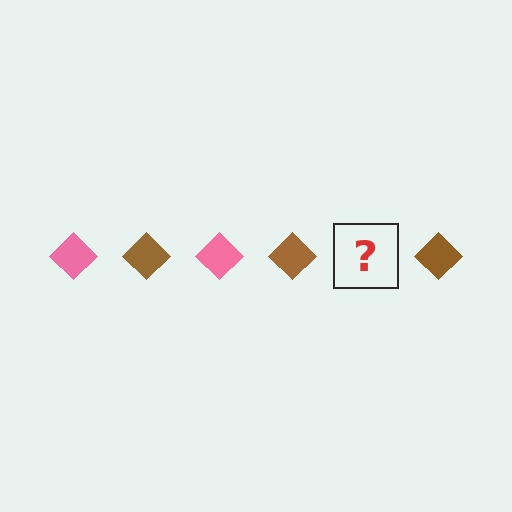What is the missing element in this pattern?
The missing element is a pink diamond.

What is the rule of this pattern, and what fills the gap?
The rule is that the pattern cycles through pink, brown diamonds. The gap should be filled with a pink diamond.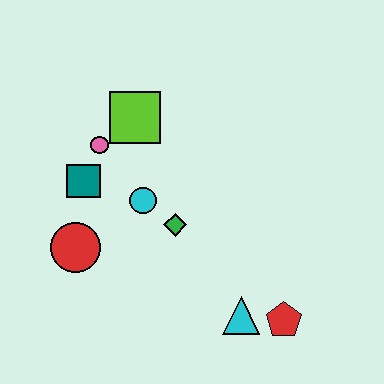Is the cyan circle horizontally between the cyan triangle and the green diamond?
No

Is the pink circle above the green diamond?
Yes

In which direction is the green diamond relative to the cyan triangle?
The green diamond is above the cyan triangle.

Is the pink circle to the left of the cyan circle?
Yes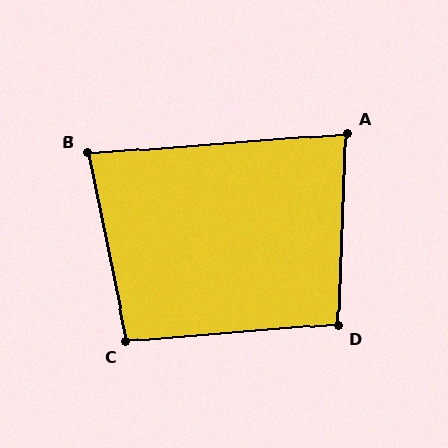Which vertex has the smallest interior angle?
A, at approximately 83 degrees.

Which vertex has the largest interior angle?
C, at approximately 97 degrees.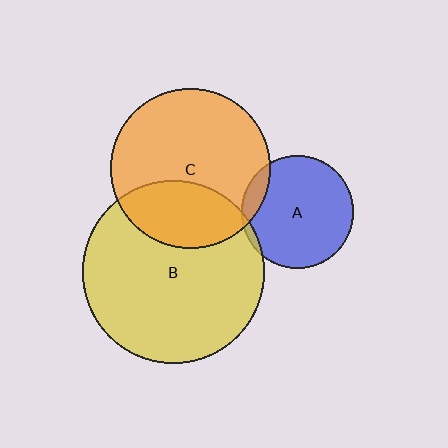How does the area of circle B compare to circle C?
Approximately 1.3 times.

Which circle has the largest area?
Circle B (yellow).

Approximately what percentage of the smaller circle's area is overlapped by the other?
Approximately 10%.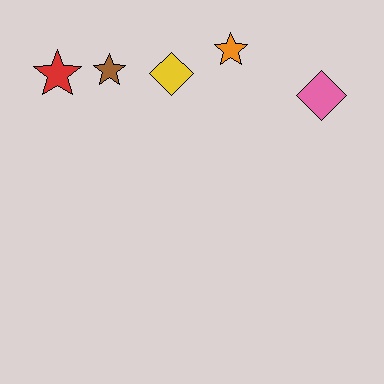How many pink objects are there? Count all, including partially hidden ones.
There is 1 pink object.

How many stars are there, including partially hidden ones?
There are 3 stars.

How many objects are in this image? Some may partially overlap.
There are 5 objects.